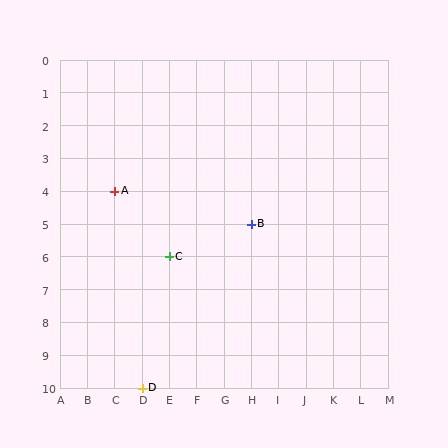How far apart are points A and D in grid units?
Points A and D are 1 column and 6 rows apart (about 6.1 grid units diagonally).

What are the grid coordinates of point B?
Point B is at grid coordinates (H, 5).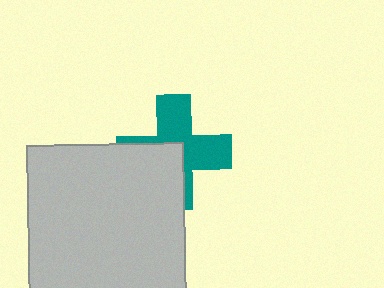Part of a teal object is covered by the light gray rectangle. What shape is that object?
It is a cross.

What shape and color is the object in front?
The object in front is a light gray rectangle.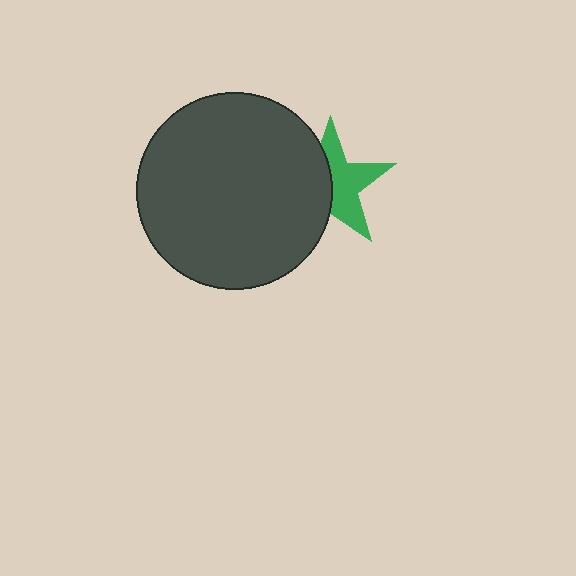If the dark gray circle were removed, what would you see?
You would see the complete green star.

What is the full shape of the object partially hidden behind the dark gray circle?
The partially hidden object is a green star.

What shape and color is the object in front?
The object in front is a dark gray circle.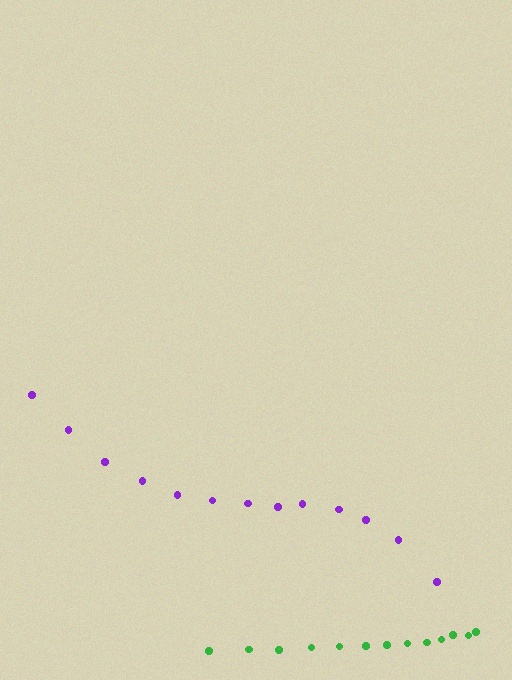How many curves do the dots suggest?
There are 2 distinct paths.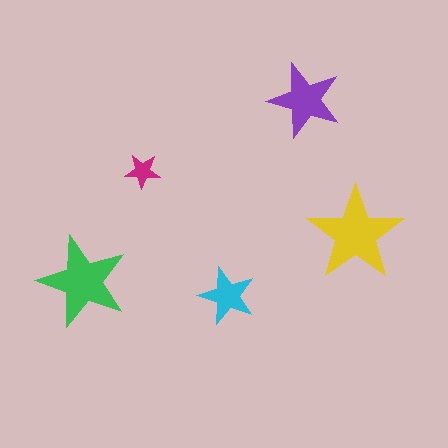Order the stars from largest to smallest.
the yellow one, the green one, the purple one, the cyan one, the magenta one.